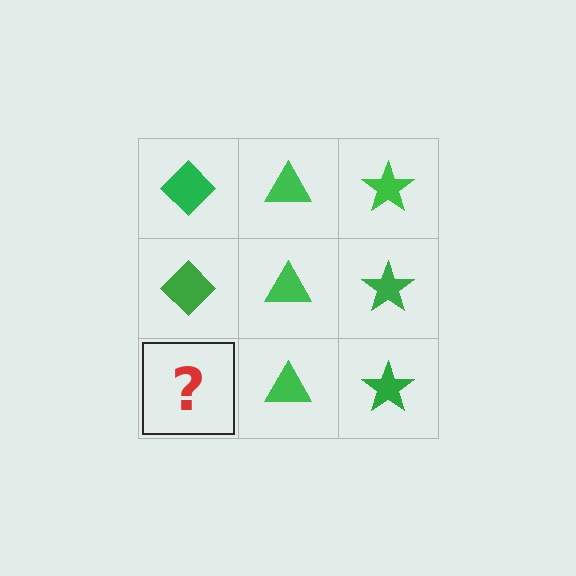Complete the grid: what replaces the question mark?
The question mark should be replaced with a green diamond.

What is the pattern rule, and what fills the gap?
The rule is that each column has a consistent shape. The gap should be filled with a green diamond.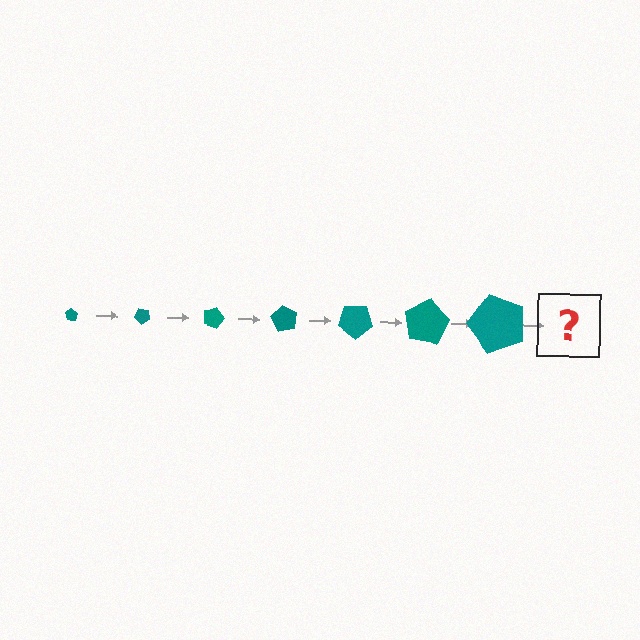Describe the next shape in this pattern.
It should be a pentagon, larger than the previous one and rotated 315 degrees from the start.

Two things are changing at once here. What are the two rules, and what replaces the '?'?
The two rules are that the pentagon grows larger each step and it rotates 45 degrees each step. The '?' should be a pentagon, larger than the previous one and rotated 315 degrees from the start.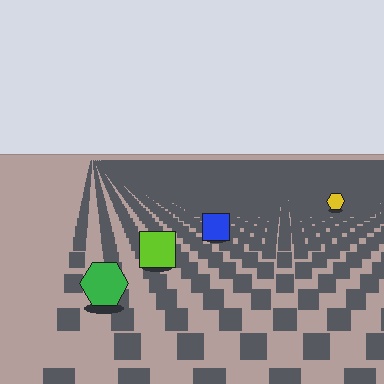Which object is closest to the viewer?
The green hexagon is closest. The texture marks near it are larger and more spread out.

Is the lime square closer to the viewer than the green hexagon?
No. The green hexagon is closer — you can tell from the texture gradient: the ground texture is coarser near it.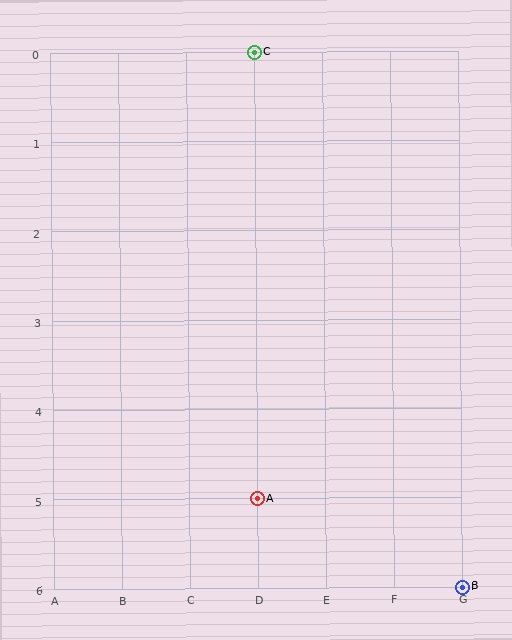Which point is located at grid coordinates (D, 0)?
Point C is at (D, 0).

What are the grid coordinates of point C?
Point C is at grid coordinates (D, 0).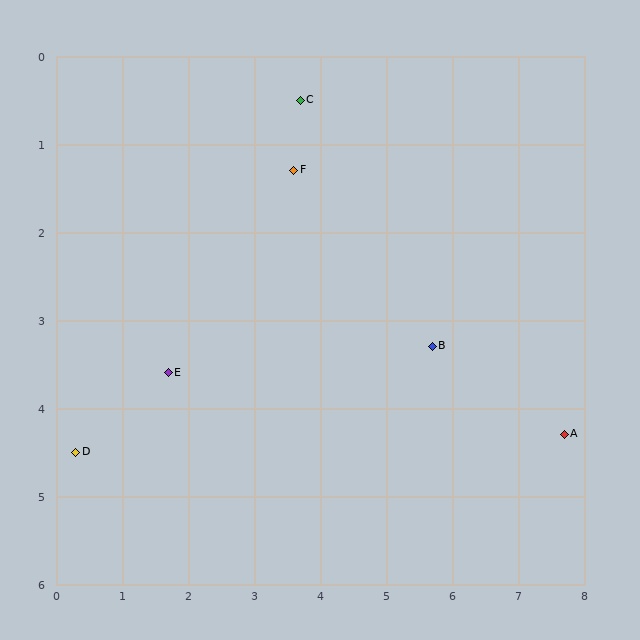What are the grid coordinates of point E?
Point E is at approximately (1.7, 3.6).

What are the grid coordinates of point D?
Point D is at approximately (0.3, 4.5).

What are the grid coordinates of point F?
Point F is at approximately (3.6, 1.3).